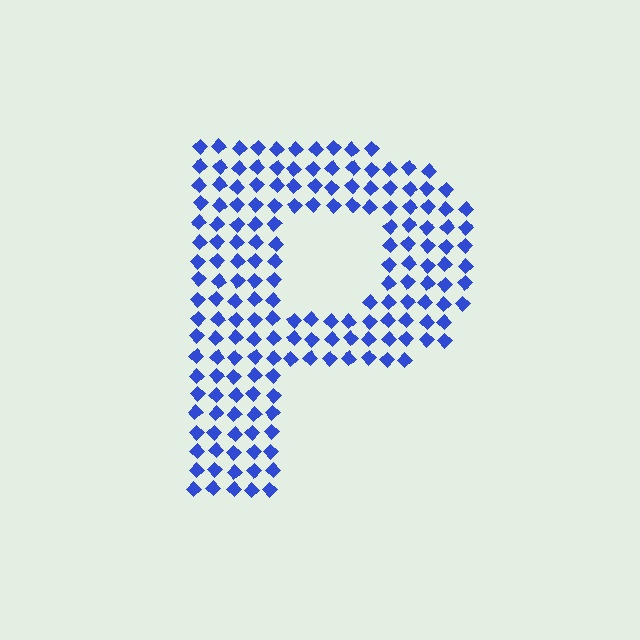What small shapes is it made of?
It is made of small diamonds.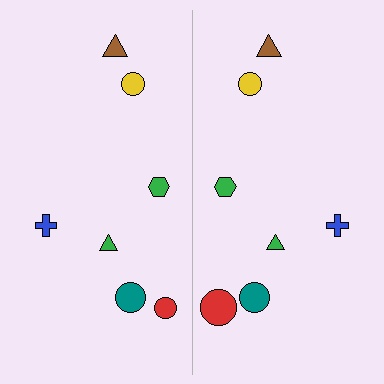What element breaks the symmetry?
The red circle on the right side has a different size than its mirror counterpart.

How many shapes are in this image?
There are 14 shapes in this image.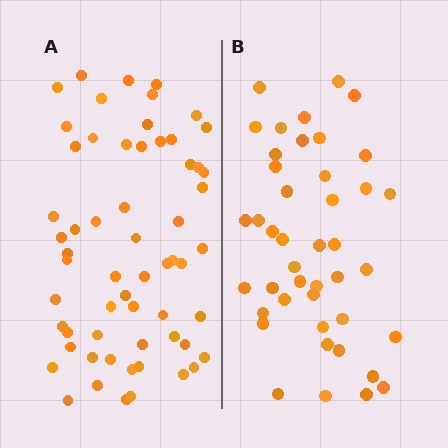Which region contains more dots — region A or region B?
Region A (the left region) has more dots.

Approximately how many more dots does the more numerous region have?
Region A has approximately 15 more dots than region B.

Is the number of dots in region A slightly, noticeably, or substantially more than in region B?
Region A has noticeably more, but not dramatically so. The ratio is roughly 1.4 to 1.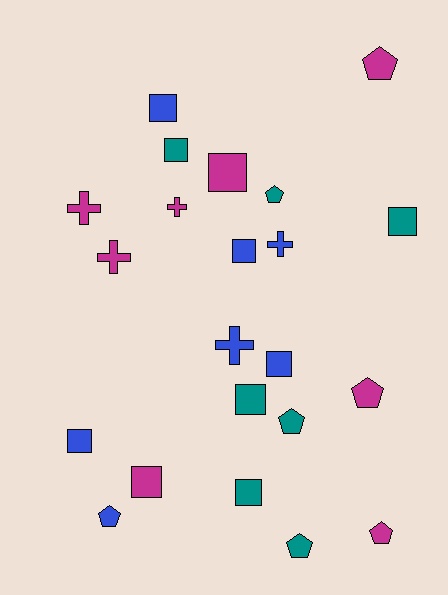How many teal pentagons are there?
There are 3 teal pentagons.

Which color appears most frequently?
Magenta, with 8 objects.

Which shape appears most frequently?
Square, with 10 objects.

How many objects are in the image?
There are 22 objects.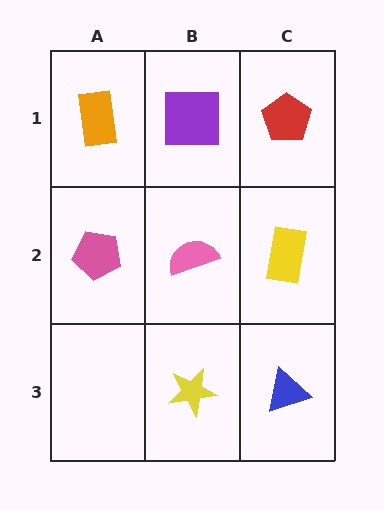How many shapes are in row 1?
3 shapes.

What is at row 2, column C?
A yellow rectangle.